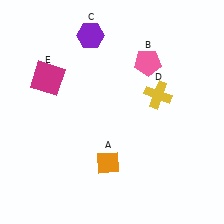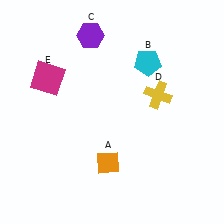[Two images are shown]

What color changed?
The pentagon (B) changed from pink in Image 1 to cyan in Image 2.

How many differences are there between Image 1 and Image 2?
There is 1 difference between the two images.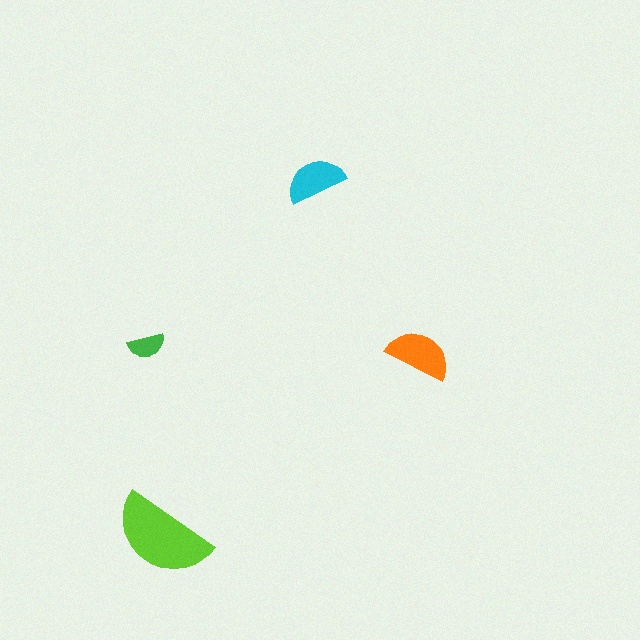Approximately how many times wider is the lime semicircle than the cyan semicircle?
About 1.5 times wider.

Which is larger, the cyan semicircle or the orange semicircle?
The orange one.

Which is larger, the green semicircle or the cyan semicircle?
The cyan one.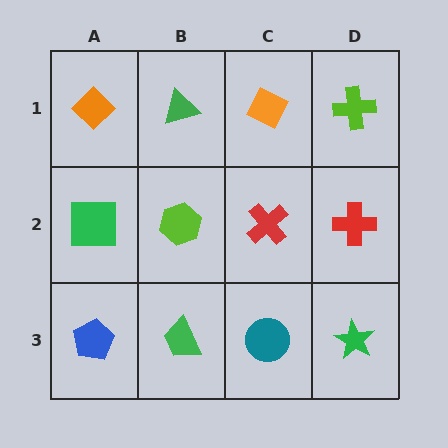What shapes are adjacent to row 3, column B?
A lime hexagon (row 2, column B), a blue pentagon (row 3, column A), a teal circle (row 3, column C).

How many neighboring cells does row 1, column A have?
2.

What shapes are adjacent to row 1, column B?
A lime hexagon (row 2, column B), an orange diamond (row 1, column A), an orange diamond (row 1, column C).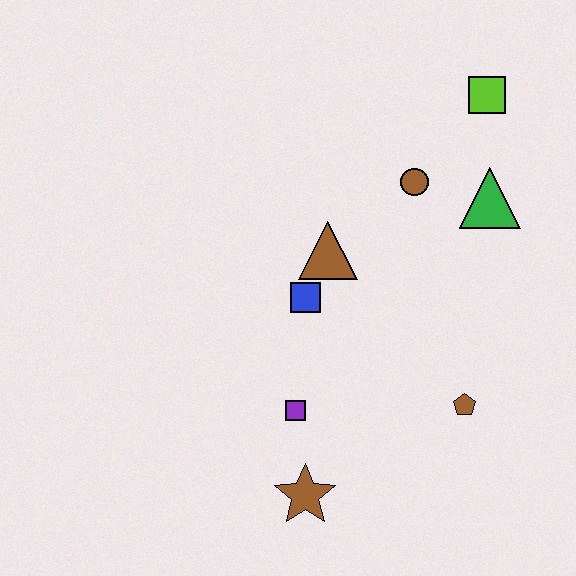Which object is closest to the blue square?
The brown triangle is closest to the blue square.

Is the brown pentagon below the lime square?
Yes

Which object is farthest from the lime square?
The brown star is farthest from the lime square.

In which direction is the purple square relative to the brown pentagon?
The purple square is to the left of the brown pentagon.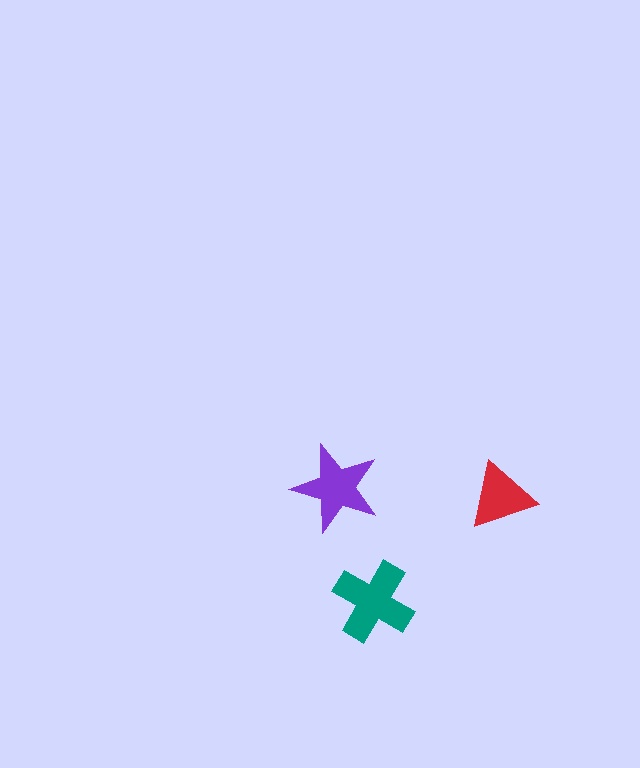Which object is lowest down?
The teal cross is bottommost.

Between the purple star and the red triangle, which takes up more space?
The purple star.